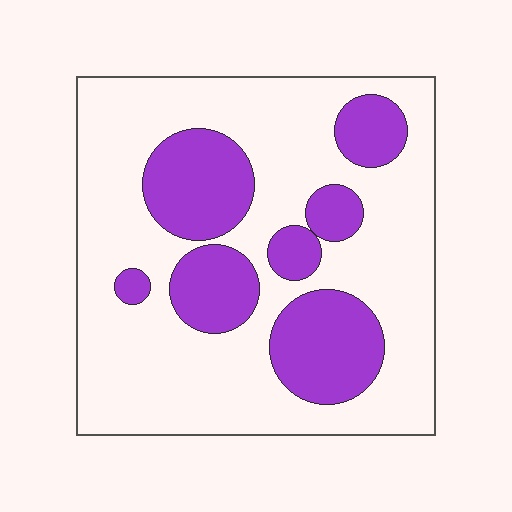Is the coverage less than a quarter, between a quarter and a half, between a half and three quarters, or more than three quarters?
Between a quarter and a half.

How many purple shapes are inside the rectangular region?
7.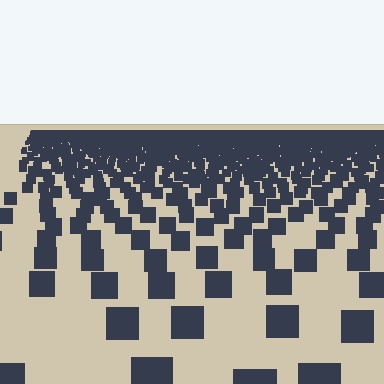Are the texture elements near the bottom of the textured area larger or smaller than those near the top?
Larger. Near the bottom, elements are closer to the viewer and appear at a bigger on-screen size.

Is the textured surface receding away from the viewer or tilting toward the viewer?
The surface is receding away from the viewer. Texture elements get smaller and denser toward the top.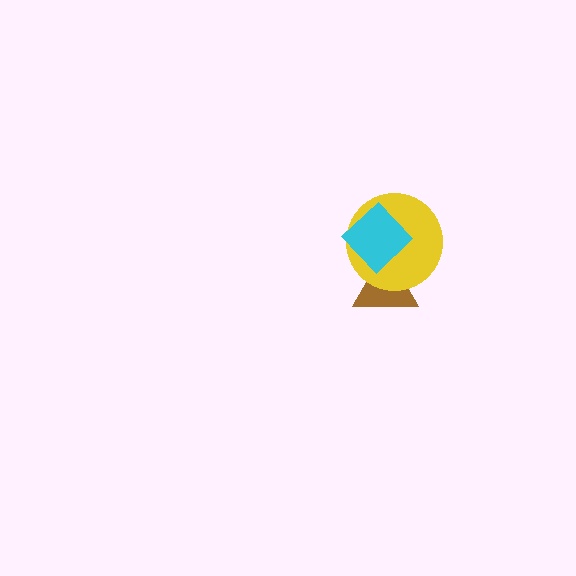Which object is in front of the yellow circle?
The cyan diamond is in front of the yellow circle.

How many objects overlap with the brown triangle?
2 objects overlap with the brown triangle.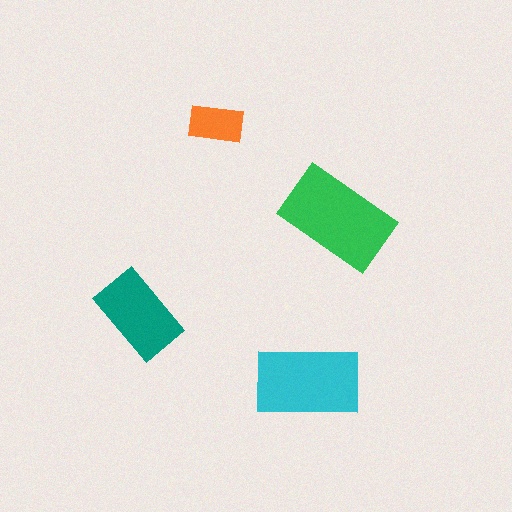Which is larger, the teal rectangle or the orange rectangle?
The teal one.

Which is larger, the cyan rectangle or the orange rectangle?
The cyan one.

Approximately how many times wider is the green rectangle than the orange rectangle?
About 2 times wider.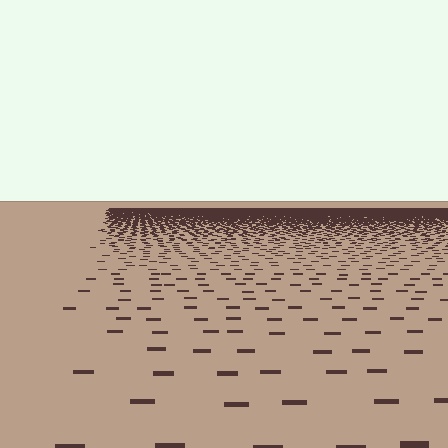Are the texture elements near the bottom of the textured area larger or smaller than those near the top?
Larger. Near the bottom, elements are closer to the viewer and appear at a bigger on-screen size.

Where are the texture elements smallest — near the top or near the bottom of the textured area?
Near the top.